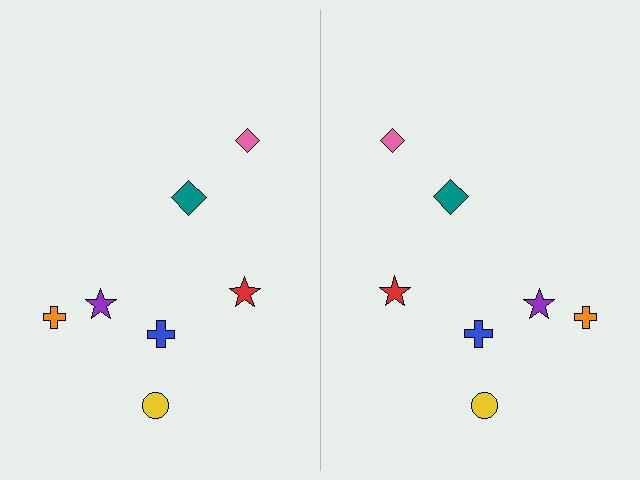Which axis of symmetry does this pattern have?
The pattern has a vertical axis of symmetry running through the center of the image.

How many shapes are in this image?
There are 14 shapes in this image.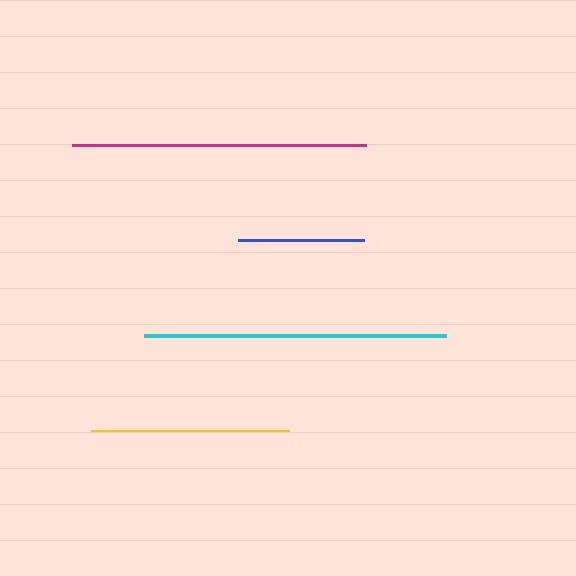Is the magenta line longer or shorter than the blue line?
The magenta line is longer than the blue line.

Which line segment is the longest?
The cyan line is the longest at approximately 301 pixels.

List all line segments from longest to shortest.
From longest to shortest: cyan, magenta, yellow, blue.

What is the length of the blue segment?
The blue segment is approximately 126 pixels long.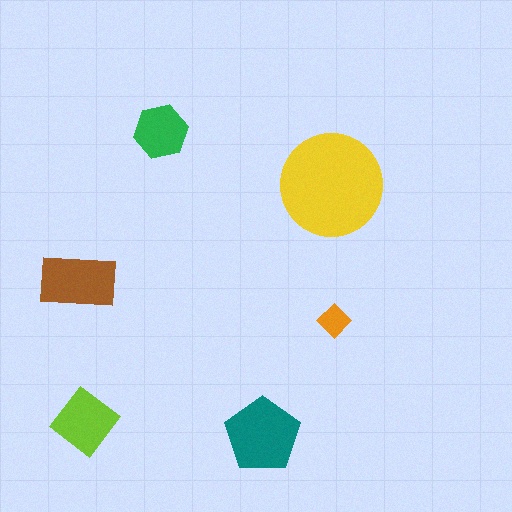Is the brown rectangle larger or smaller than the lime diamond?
Larger.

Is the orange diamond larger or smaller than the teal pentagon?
Smaller.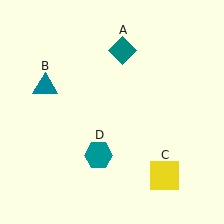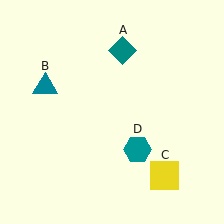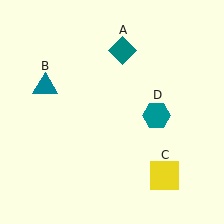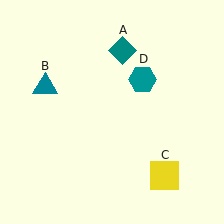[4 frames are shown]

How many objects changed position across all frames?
1 object changed position: teal hexagon (object D).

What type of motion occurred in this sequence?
The teal hexagon (object D) rotated counterclockwise around the center of the scene.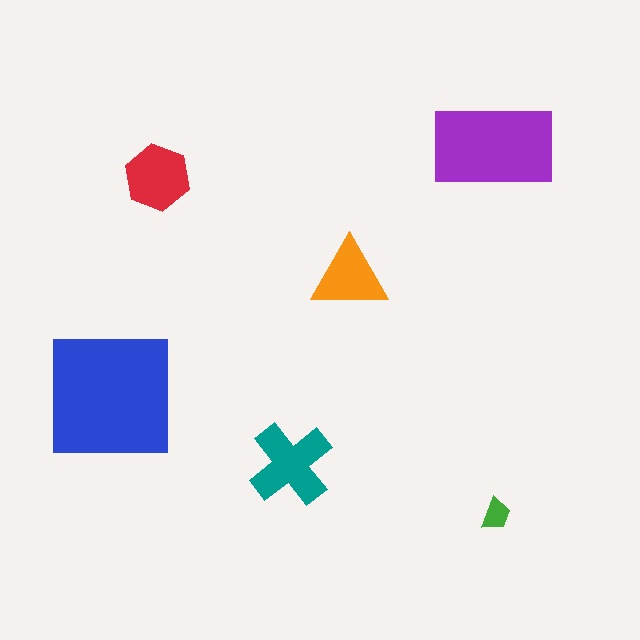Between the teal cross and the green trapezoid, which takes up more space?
The teal cross.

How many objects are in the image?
There are 6 objects in the image.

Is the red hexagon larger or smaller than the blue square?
Smaller.